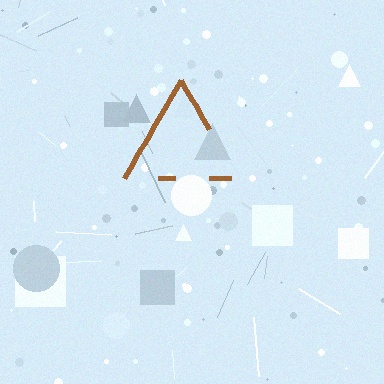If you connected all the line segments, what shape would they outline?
They would outline a triangle.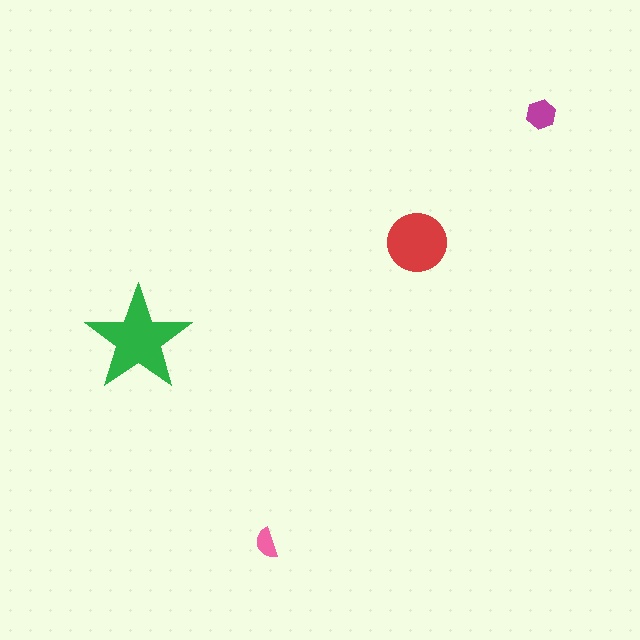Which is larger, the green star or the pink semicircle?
The green star.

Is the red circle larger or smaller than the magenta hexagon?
Larger.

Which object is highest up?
The magenta hexagon is topmost.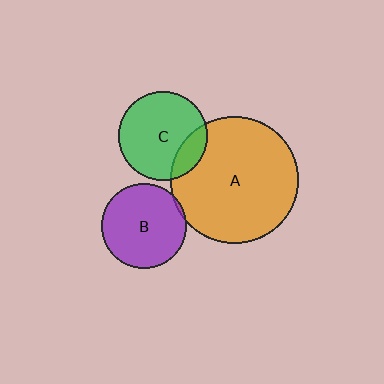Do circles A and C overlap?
Yes.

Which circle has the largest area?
Circle A (orange).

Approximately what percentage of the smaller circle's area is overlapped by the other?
Approximately 20%.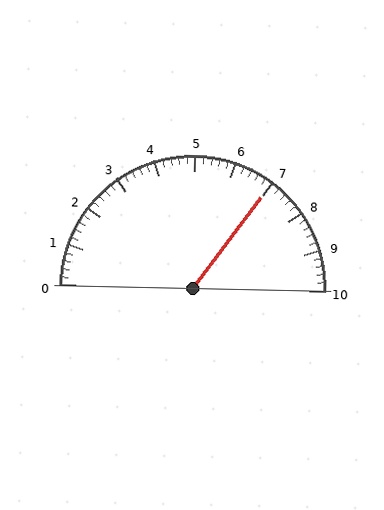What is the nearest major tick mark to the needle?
The nearest major tick mark is 7.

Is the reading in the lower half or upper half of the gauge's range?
The reading is in the upper half of the range (0 to 10).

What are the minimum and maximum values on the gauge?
The gauge ranges from 0 to 10.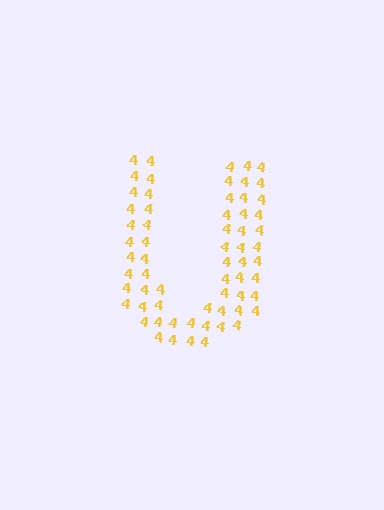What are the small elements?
The small elements are digit 4's.